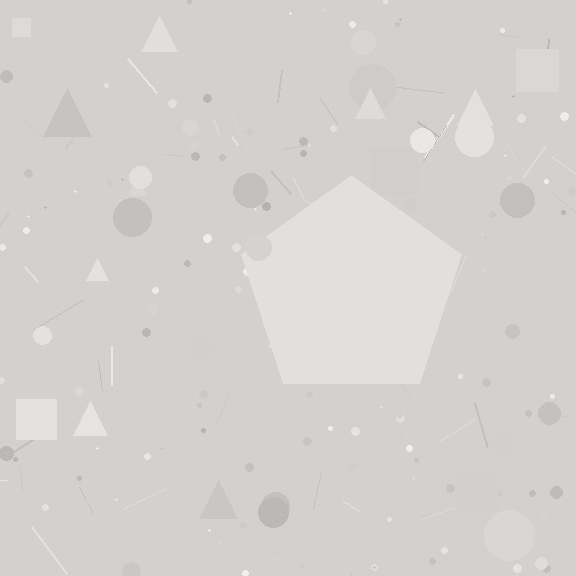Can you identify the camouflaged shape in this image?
The camouflaged shape is a pentagon.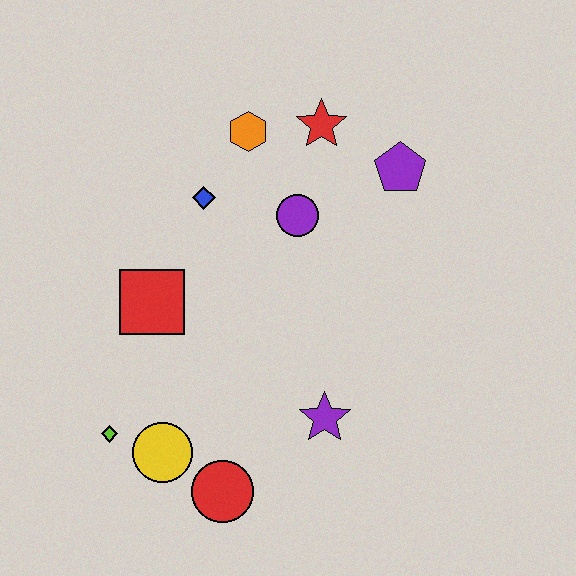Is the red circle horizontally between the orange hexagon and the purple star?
No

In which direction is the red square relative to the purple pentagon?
The red square is to the left of the purple pentagon.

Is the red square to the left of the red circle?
Yes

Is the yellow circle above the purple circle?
No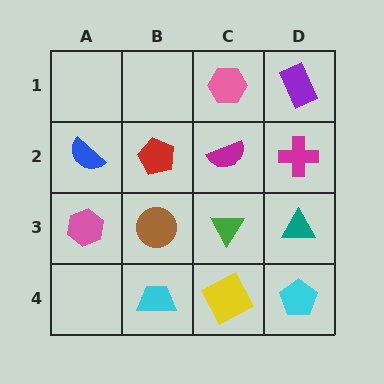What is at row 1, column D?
A purple rectangle.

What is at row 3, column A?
A pink hexagon.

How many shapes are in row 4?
3 shapes.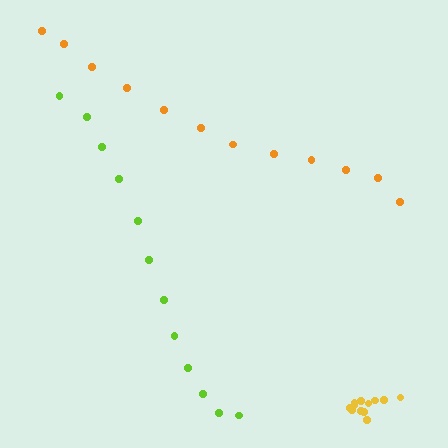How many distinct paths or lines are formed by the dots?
There are 3 distinct paths.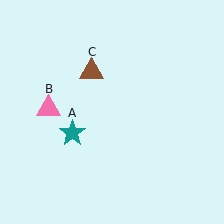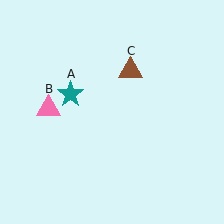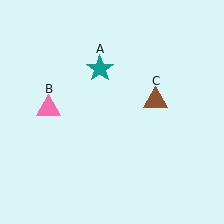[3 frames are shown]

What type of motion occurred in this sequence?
The teal star (object A), brown triangle (object C) rotated clockwise around the center of the scene.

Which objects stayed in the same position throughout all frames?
Pink triangle (object B) remained stationary.